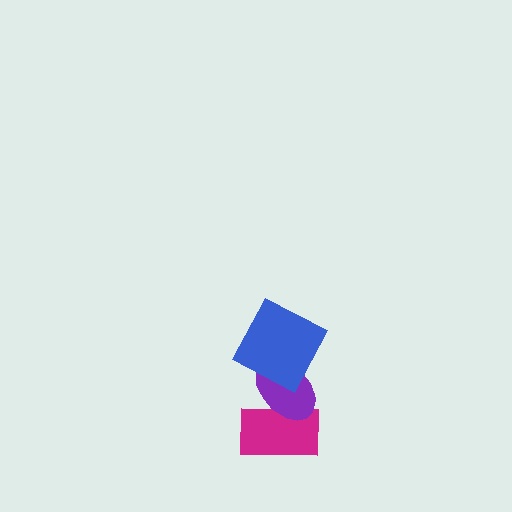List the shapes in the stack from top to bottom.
From top to bottom: the blue square, the purple ellipse, the magenta rectangle.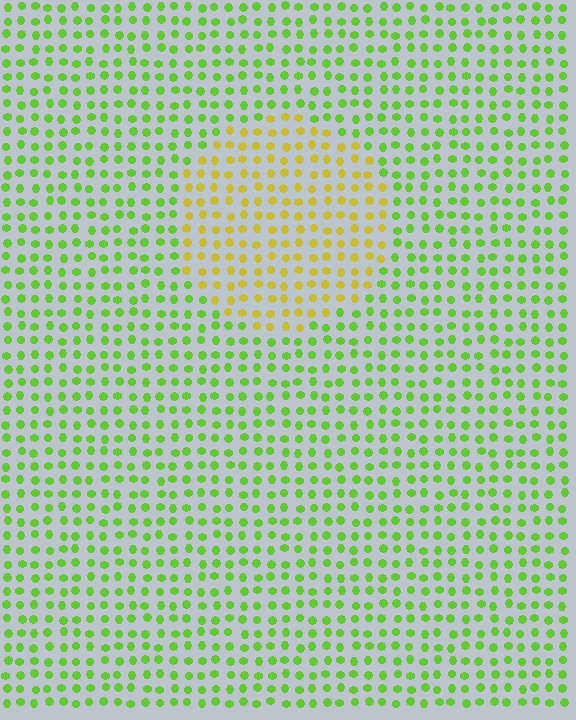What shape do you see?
I see a circle.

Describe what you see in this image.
The image is filled with small lime elements in a uniform arrangement. A circle-shaped region is visible where the elements are tinted to a slightly different hue, forming a subtle color boundary.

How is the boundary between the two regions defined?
The boundary is defined purely by a slight shift in hue (about 46 degrees). Spacing, size, and orientation are identical on both sides.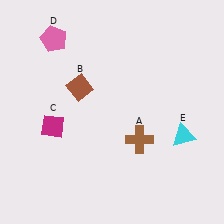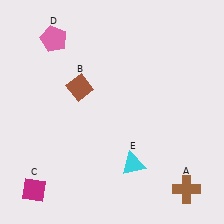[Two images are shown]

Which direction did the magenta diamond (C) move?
The magenta diamond (C) moved down.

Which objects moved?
The objects that moved are: the brown cross (A), the magenta diamond (C), the cyan triangle (E).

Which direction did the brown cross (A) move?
The brown cross (A) moved down.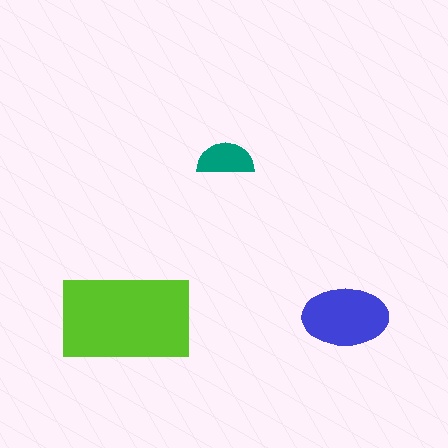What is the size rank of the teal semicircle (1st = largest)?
3rd.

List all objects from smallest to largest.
The teal semicircle, the blue ellipse, the lime rectangle.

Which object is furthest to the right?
The blue ellipse is rightmost.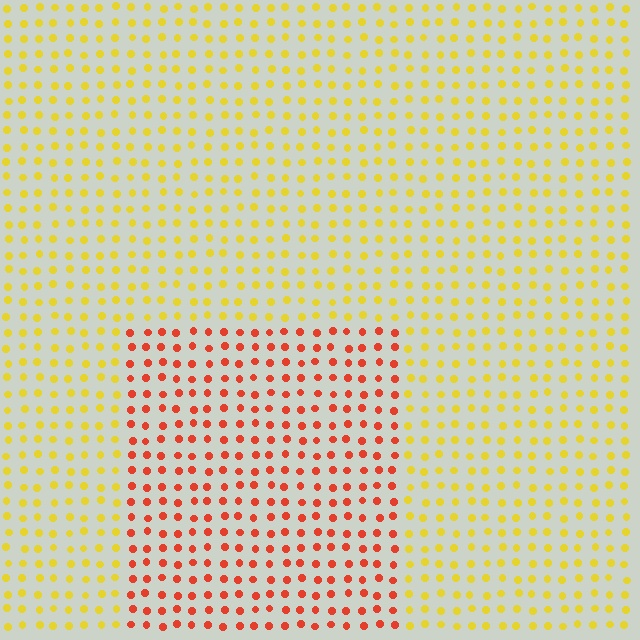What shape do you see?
I see a rectangle.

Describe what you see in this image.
The image is filled with small yellow elements in a uniform arrangement. A rectangle-shaped region is visible where the elements are tinted to a slightly different hue, forming a subtle color boundary.